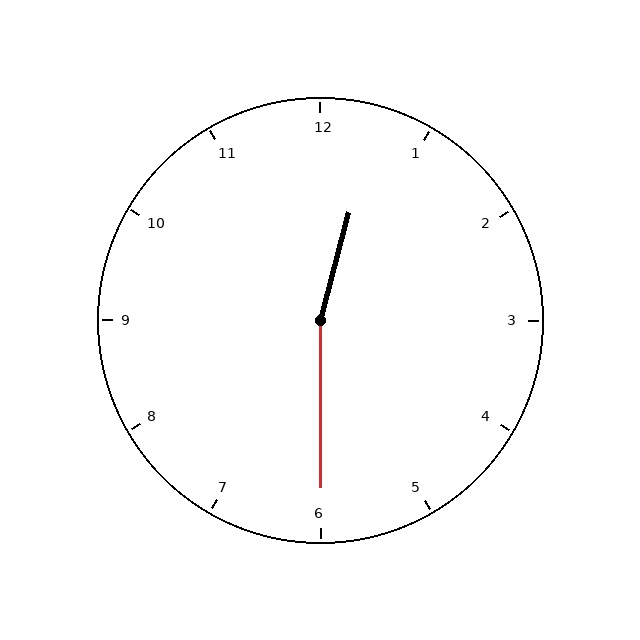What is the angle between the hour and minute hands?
Approximately 165 degrees.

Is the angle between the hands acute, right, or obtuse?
It is obtuse.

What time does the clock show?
12:30.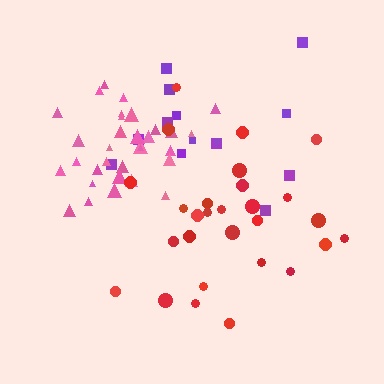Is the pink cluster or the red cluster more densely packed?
Pink.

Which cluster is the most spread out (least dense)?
Purple.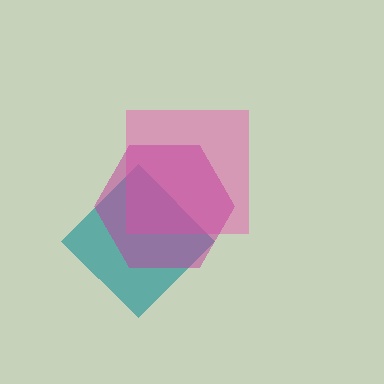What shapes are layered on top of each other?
The layered shapes are: a teal diamond, a pink square, a magenta hexagon.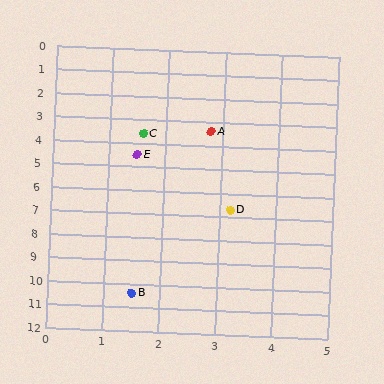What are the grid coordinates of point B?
Point B is at approximately (1.5, 10.4).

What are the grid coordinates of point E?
Point E is at approximately (1.5, 4.5).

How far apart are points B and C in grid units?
Points B and C are about 6.8 grid units apart.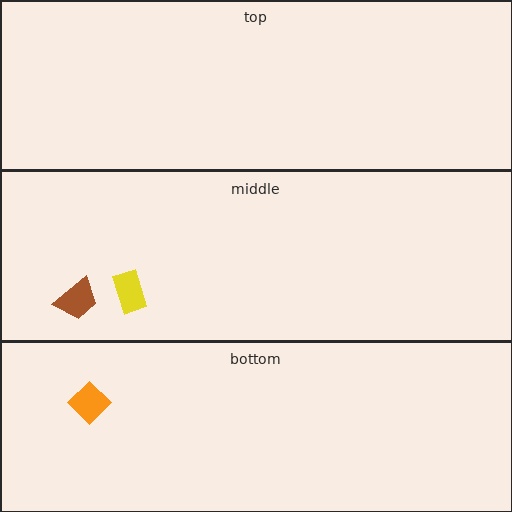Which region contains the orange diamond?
The bottom region.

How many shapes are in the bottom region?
1.